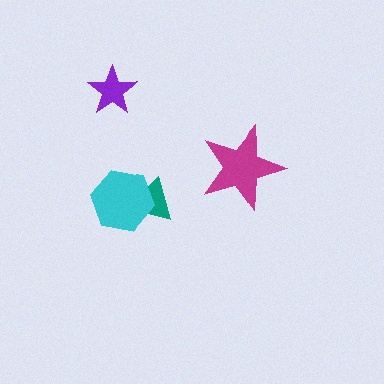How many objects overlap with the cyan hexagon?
1 object overlaps with the cyan hexagon.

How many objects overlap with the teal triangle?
1 object overlaps with the teal triangle.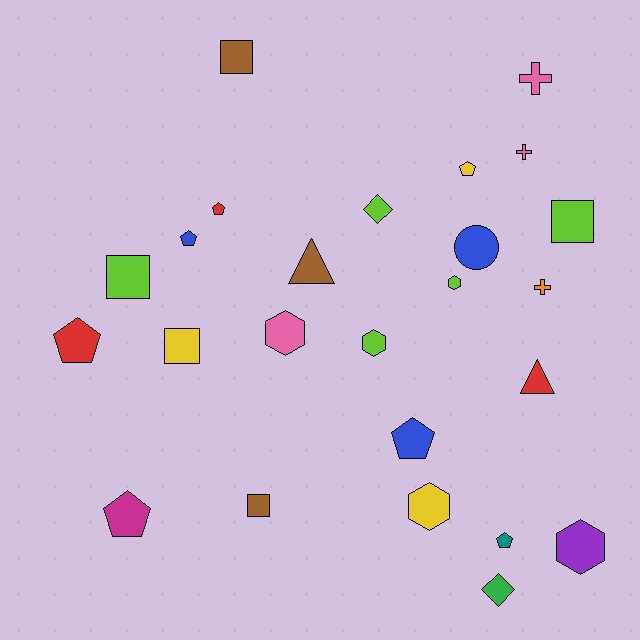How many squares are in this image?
There are 5 squares.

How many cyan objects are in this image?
There are no cyan objects.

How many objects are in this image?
There are 25 objects.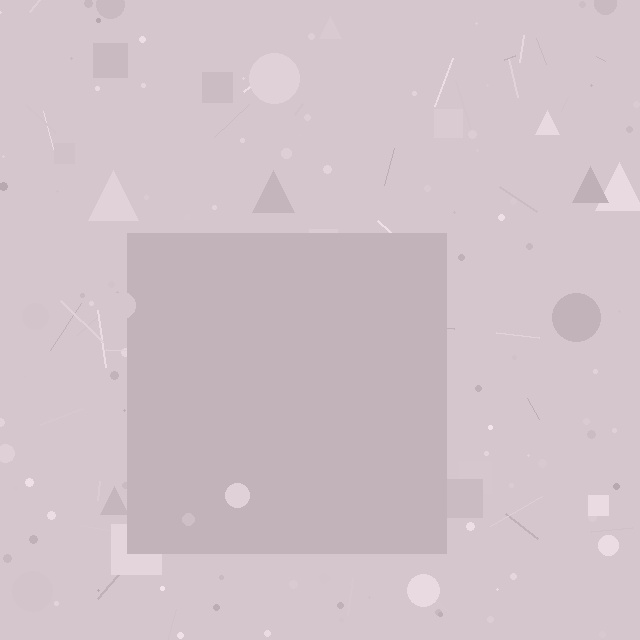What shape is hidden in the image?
A square is hidden in the image.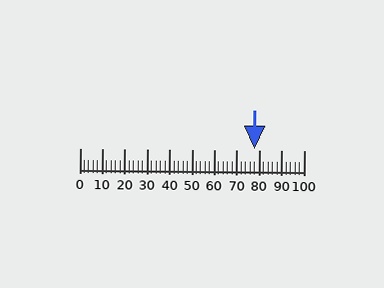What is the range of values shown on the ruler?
The ruler shows values from 0 to 100.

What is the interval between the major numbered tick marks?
The major tick marks are spaced 10 units apart.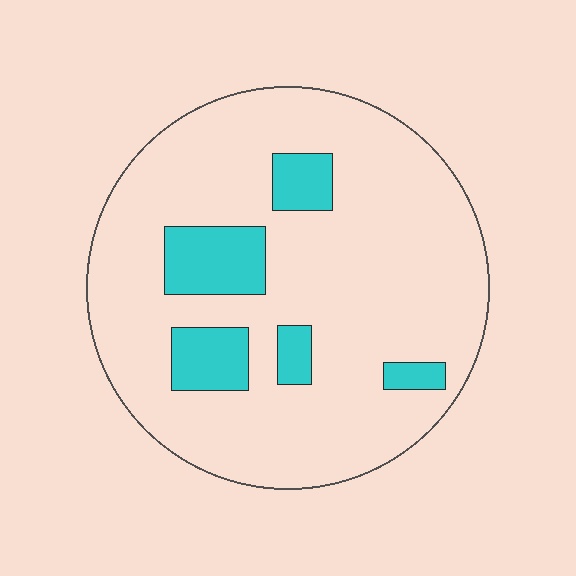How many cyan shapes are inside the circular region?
5.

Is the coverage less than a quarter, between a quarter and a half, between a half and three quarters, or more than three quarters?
Less than a quarter.